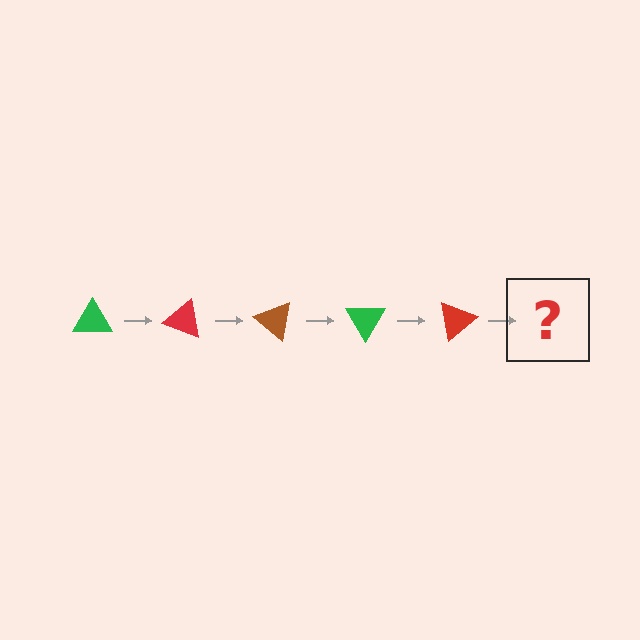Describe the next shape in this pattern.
It should be a brown triangle, rotated 100 degrees from the start.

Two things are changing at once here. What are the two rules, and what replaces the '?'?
The two rules are that it rotates 20 degrees each step and the color cycles through green, red, and brown. The '?' should be a brown triangle, rotated 100 degrees from the start.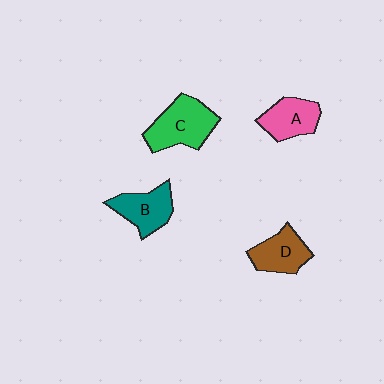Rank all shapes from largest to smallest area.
From largest to smallest: C (green), B (teal), A (pink), D (brown).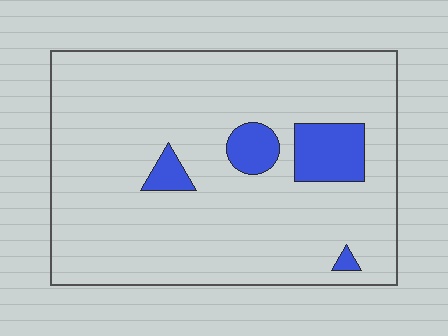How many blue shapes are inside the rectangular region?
4.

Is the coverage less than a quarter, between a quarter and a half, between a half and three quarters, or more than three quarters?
Less than a quarter.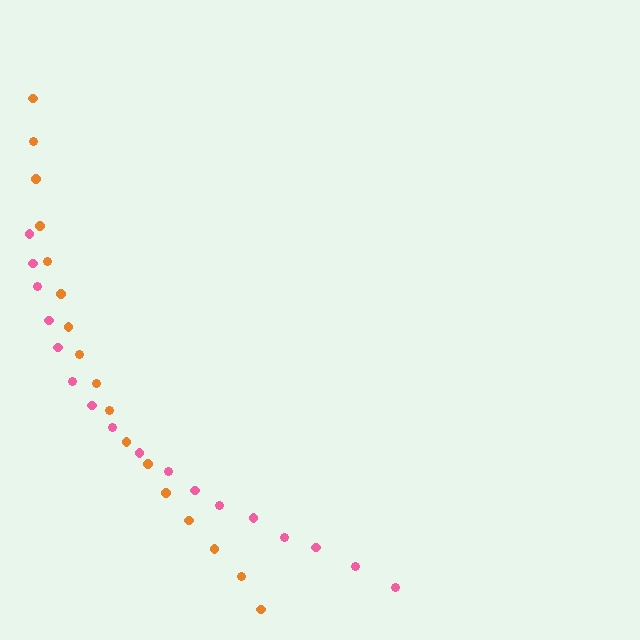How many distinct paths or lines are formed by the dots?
There are 2 distinct paths.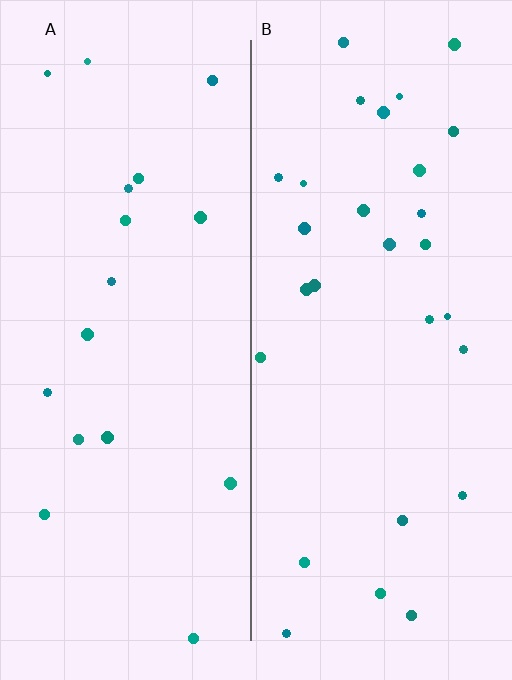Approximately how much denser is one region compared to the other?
Approximately 1.6× — region B over region A.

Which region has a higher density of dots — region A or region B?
B (the right).